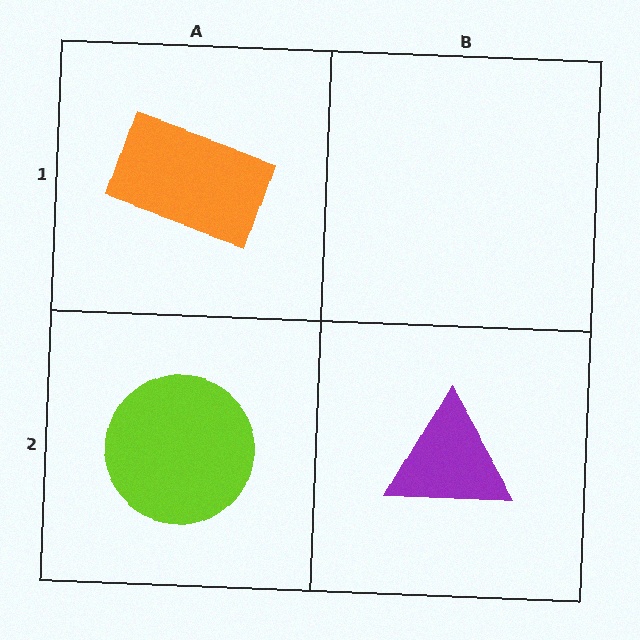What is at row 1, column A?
An orange rectangle.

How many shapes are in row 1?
1 shape.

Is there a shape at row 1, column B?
No, that cell is empty.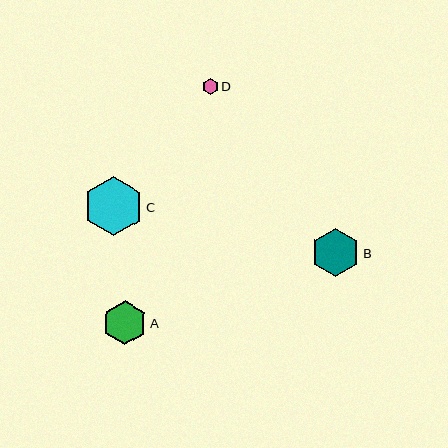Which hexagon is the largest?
Hexagon C is the largest with a size of approximately 60 pixels.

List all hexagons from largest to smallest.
From largest to smallest: C, B, A, D.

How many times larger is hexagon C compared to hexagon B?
Hexagon C is approximately 1.2 times the size of hexagon B.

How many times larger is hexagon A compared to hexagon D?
Hexagon A is approximately 2.7 times the size of hexagon D.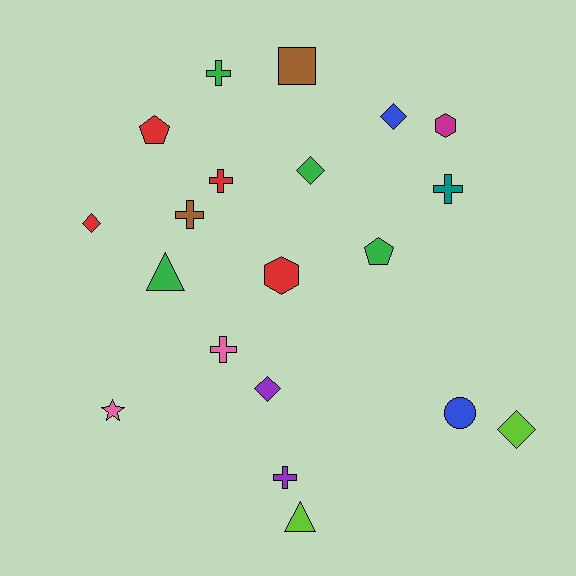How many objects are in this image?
There are 20 objects.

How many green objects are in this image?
There are 4 green objects.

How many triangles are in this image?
There are 2 triangles.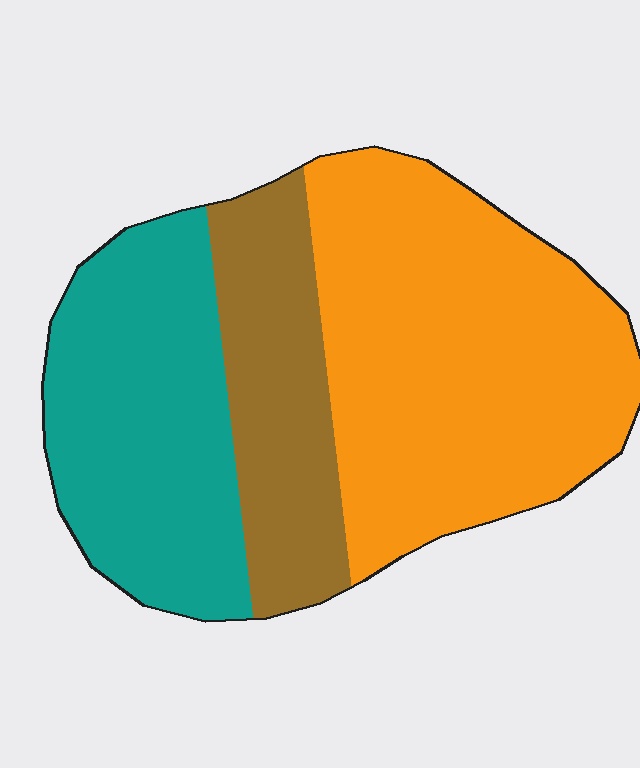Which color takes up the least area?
Brown, at roughly 20%.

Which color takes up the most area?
Orange, at roughly 50%.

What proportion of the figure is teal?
Teal takes up about one third (1/3) of the figure.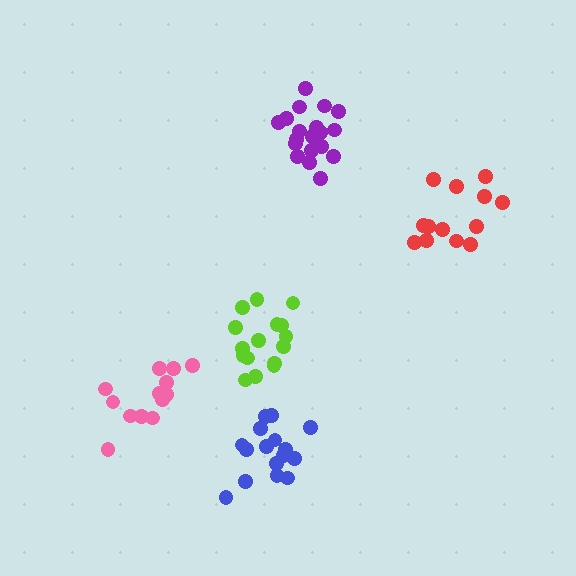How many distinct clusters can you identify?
There are 5 distinct clusters.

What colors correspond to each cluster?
The clusters are colored: purple, pink, red, blue, lime.